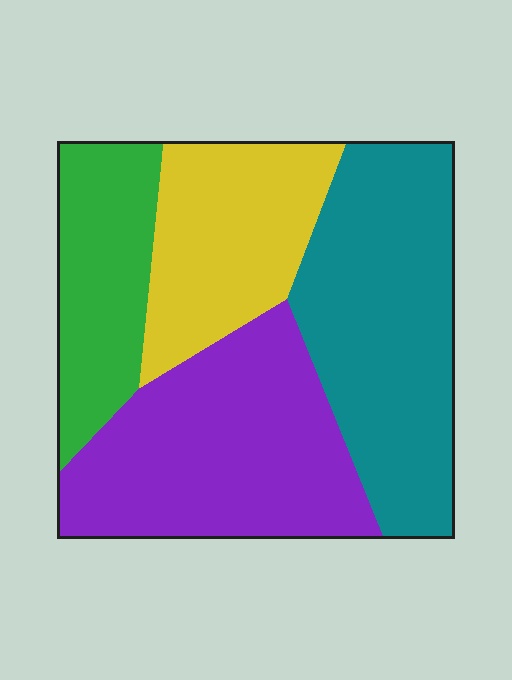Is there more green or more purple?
Purple.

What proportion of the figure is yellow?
Yellow takes up about one fifth (1/5) of the figure.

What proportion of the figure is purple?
Purple covers around 30% of the figure.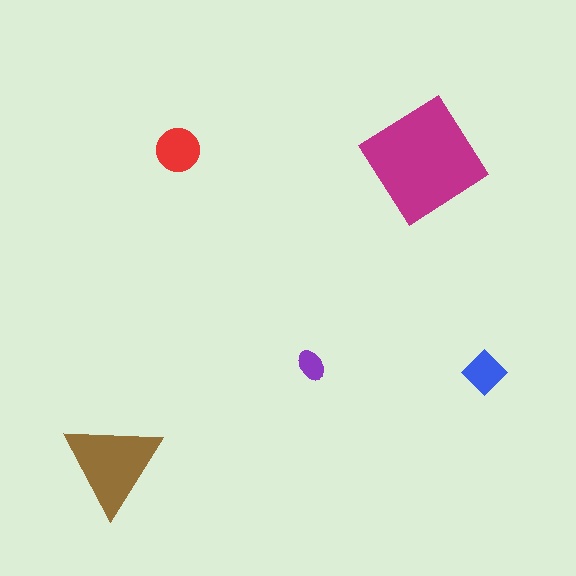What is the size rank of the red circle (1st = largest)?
3rd.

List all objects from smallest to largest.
The purple ellipse, the blue diamond, the red circle, the brown triangle, the magenta diamond.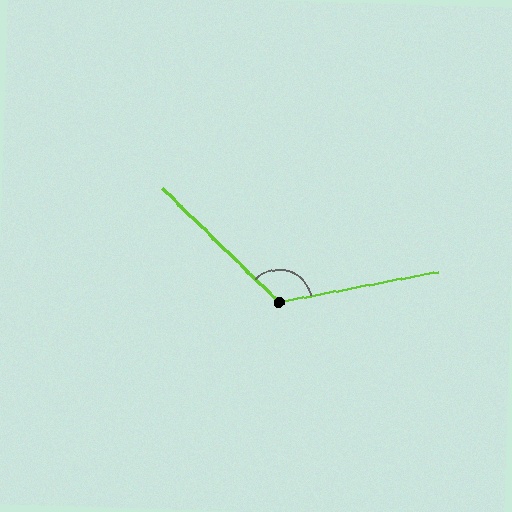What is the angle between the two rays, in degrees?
Approximately 125 degrees.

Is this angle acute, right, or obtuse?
It is obtuse.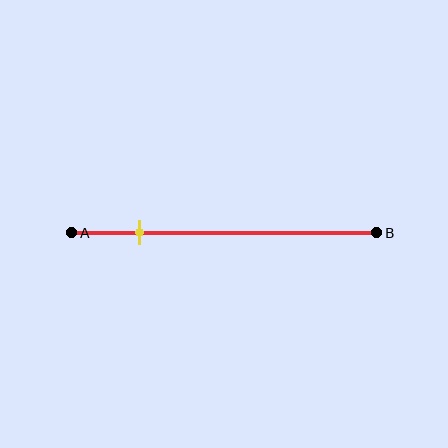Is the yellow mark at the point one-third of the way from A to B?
No, the mark is at about 20% from A, not at the 33% one-third point.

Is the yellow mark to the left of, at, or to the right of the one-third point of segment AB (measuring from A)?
The yellow mark is to the left of the one-third point of segment AB.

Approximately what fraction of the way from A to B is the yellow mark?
The yellow mark is approximately 20% of the way from A to B.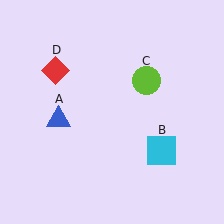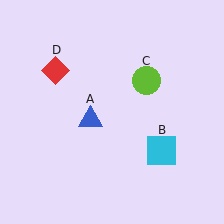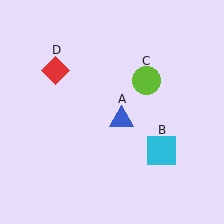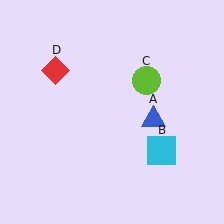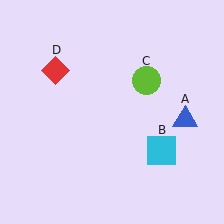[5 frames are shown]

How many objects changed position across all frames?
1 object changed position: blue triangle (object A).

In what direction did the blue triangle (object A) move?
The blue triangle (object A) moved right.